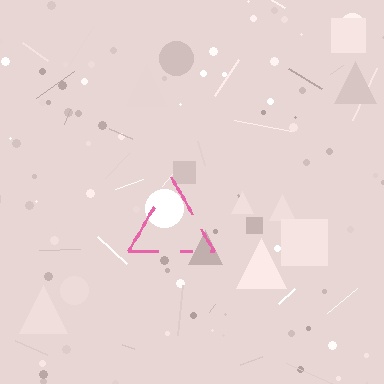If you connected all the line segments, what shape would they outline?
They would outline a triangle.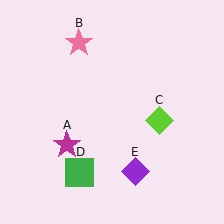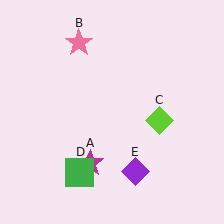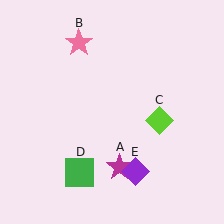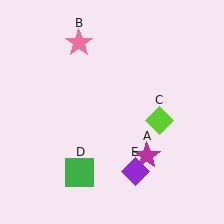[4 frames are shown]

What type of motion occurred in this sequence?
The magenta star (object A) rotated counterclockwise around the center of the scene.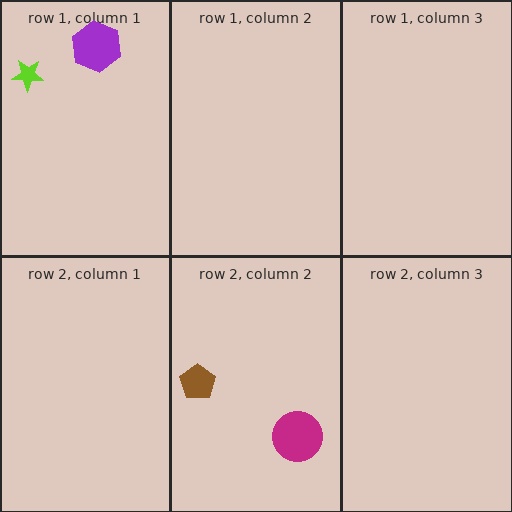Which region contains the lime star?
The row 1, column 1 region.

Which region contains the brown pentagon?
The row 2, column 2 region.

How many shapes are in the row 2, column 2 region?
2.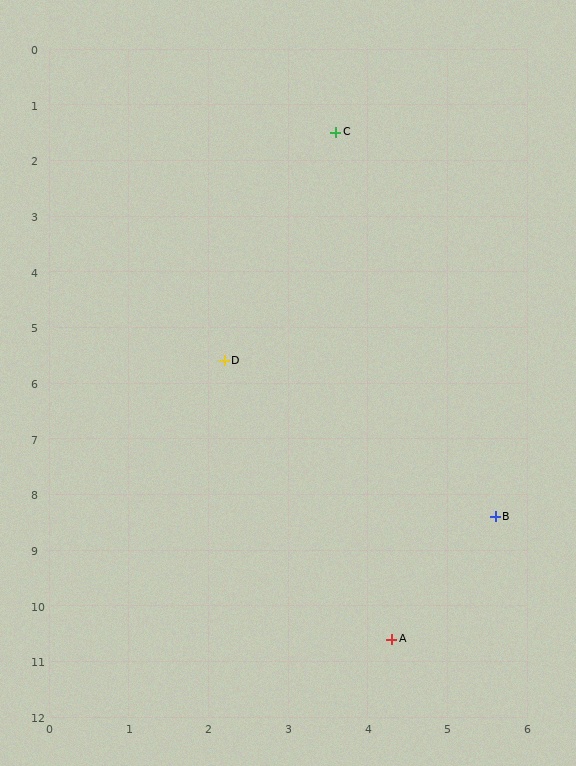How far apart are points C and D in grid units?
Points C and D are about 4.3 grid units apart.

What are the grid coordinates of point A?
Point A is at approximately (4.3, 10.6).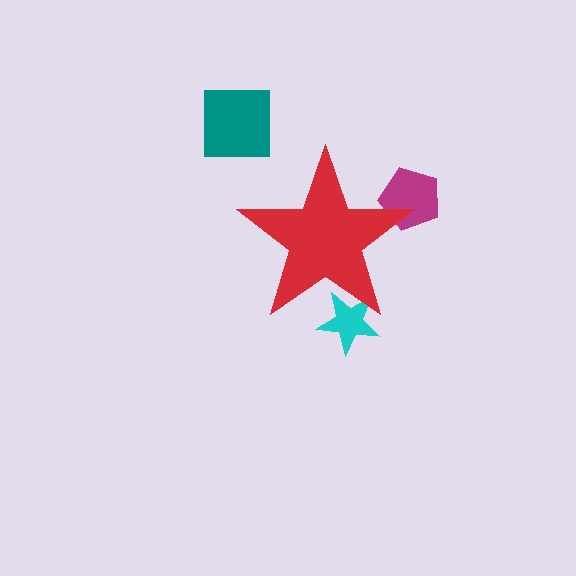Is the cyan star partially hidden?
Yes, the cyan star is partially hidden behind the red star.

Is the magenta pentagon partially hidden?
Yes, the magenta pentagon is partially hidden behind the red star.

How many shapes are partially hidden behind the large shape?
2 shapes are partially hidden.